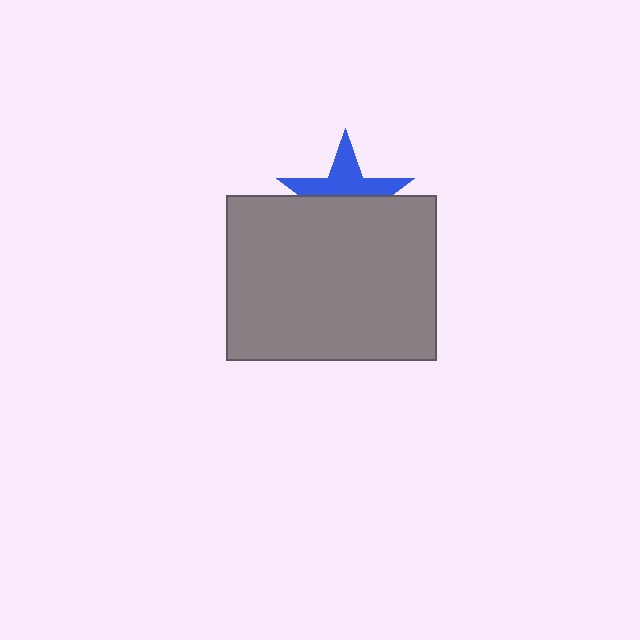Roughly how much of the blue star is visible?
About half of it is visible (roughly 47%).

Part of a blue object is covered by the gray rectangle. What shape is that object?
It is a star.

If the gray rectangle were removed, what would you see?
You would see the complete blue star.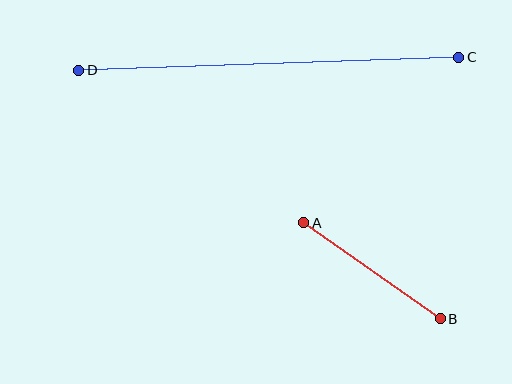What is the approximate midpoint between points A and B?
The midpoint is at approximately (372, 271) pixels.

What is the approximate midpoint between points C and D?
The midpoint is at approximately (269, 64) pixels.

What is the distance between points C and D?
The distance is approximately 380 pixels.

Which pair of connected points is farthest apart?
Points C and D are farthest apart.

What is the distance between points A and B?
The distance is approximately 167 pixels.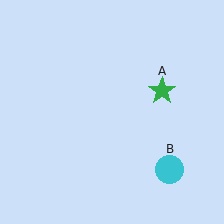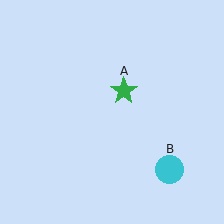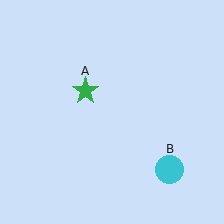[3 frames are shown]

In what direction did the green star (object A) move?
The green star (object A) moved left.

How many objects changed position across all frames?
1 object changed position: green star (object A).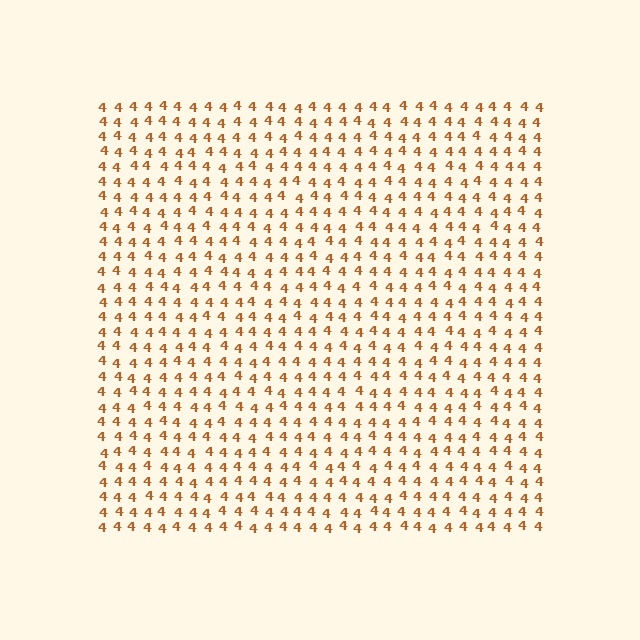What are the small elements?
The small elements are digit 4's.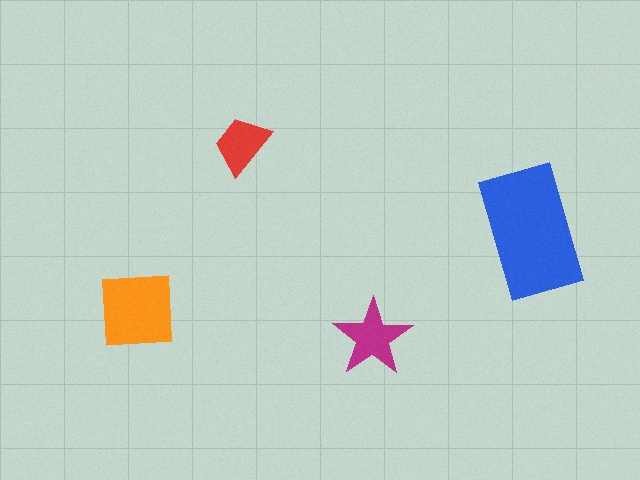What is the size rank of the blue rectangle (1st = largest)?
1st.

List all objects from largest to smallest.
The blue rectangle, the orange square, the magenta star, the red trapezoid.